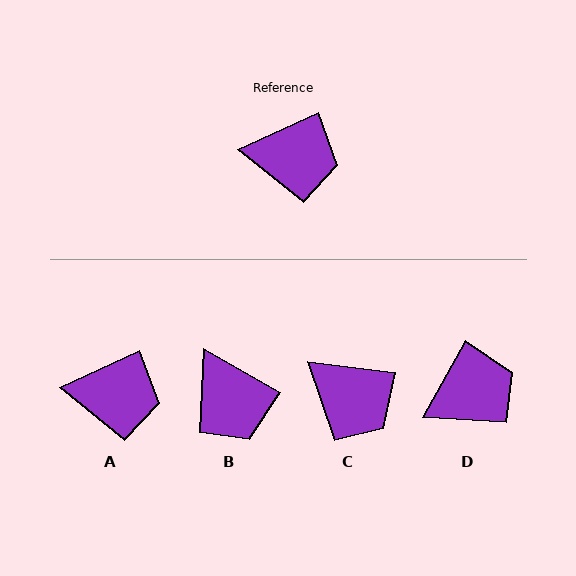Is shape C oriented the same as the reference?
No, it is off by about 32 degrees.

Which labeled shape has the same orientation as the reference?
A.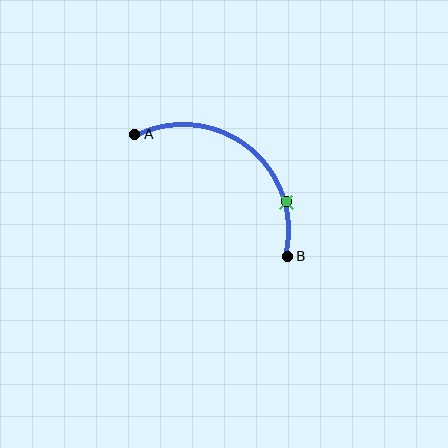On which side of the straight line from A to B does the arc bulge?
The arc bulges above and to the right of the straight line connecting A and B.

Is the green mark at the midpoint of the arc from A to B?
No. The green mark lies on the arc but is closer to endpoint B. The arc midpoint would be at the point on the curve equidistant along the arc from both A and B.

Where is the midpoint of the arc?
The arc midpoint is the point on the curve farthest from the straight line joining A and B. It sits above and to the right of that line.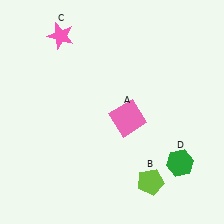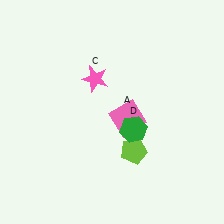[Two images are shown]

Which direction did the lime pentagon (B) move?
The lime pentagon (B) moved up.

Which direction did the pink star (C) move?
The pink star (C) moved down.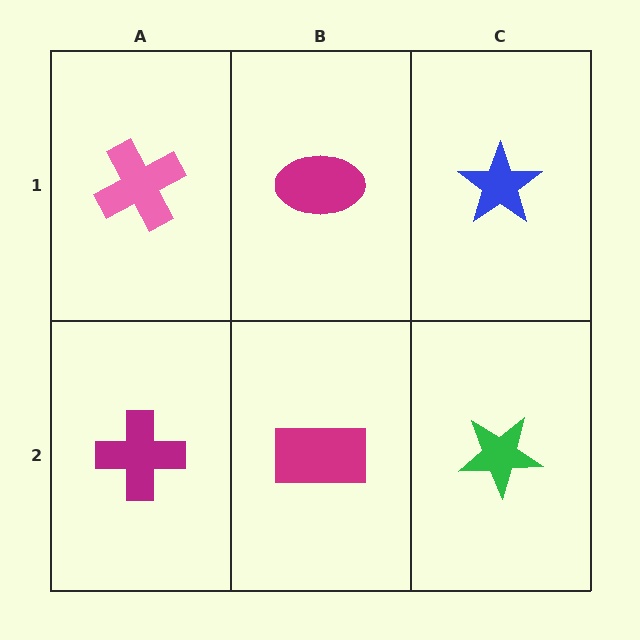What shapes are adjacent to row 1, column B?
A magenta rectangle (row 2, column B), a pink cross (row 1, column A), a blue star (row 1, column C).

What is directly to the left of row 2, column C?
A magenta rectangle.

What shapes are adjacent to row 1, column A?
A magenta cross (row 2, column A), a magenta ellipse (row 1, column B).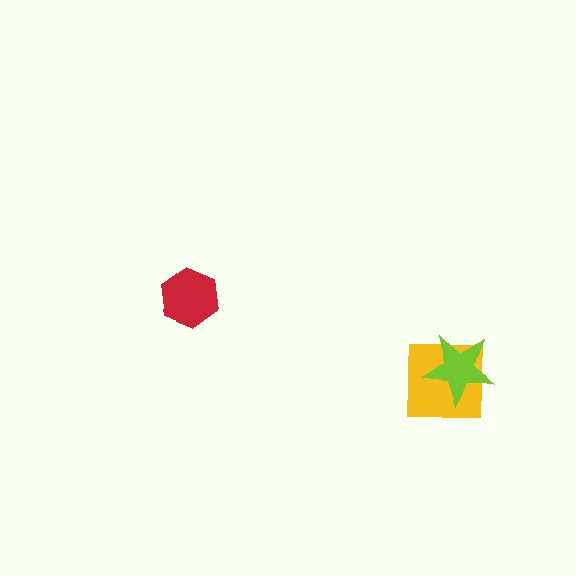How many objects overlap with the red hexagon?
0 objects overlap with the red hexagon.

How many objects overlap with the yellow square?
1 object overlaps with the yellow square.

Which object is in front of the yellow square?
The lime star is in front of the yellow square.